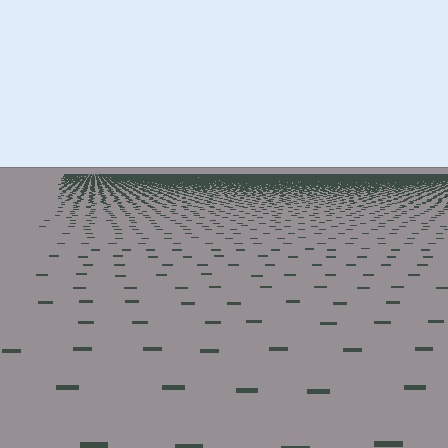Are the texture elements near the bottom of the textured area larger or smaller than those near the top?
Larger. Near the bottom, elements are closer to the viewer and appear at a bigger on-screen size.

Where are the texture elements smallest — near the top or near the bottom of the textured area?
Near the top.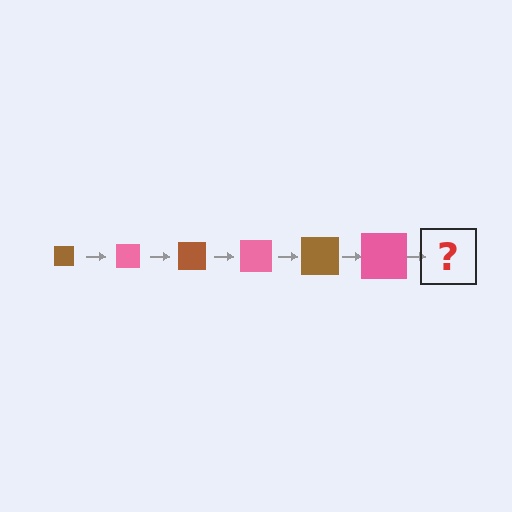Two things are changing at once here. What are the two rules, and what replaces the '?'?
The two rules are that the square grows larger each step and the color cycles through brown and pink. The '?' should be a brown square, larger than the previous one.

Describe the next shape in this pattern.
It should be a brown square, larger than the previous one.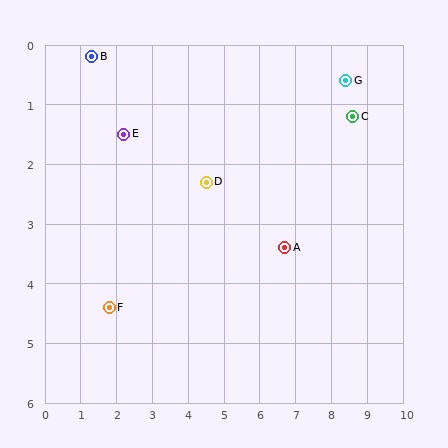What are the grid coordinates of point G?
Point G is at approximately (8.4, 0.6).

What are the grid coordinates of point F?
Point F is at approximately (1.8, 4.4).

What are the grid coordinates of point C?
Point C is at approximately (8.6, 1.2).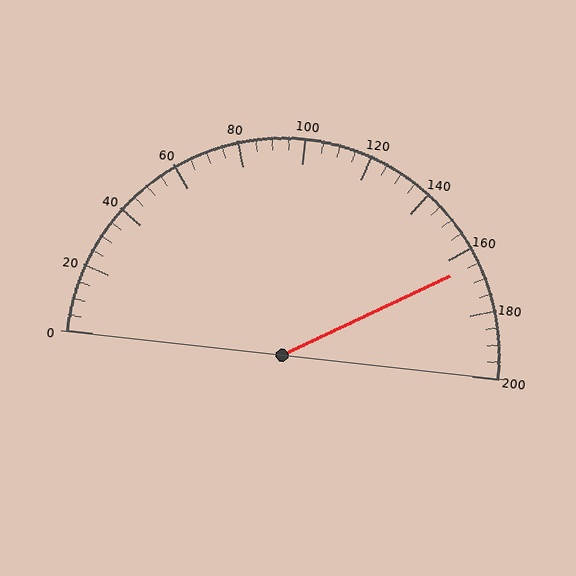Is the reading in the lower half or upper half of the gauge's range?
The reading is in the upper half of the range (0 to 200).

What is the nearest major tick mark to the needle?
The nearest major tick mark is 160.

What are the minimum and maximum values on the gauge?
The gauge ranges from 0 to 200.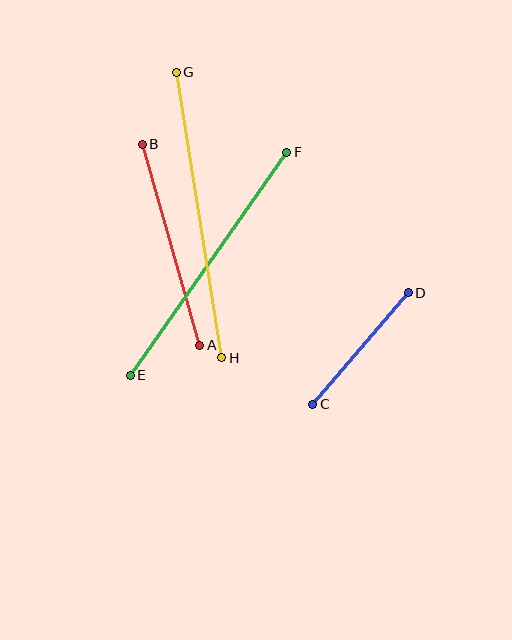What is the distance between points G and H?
The distance is approximately 289 pixels.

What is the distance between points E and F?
The distance is approximately 272 pixels.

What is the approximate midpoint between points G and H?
The midpoint is at approximately (199, 215) pixels.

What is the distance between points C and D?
The distance is approximately 147 pixels.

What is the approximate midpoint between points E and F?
The midpoint is at approximately (209, 264) pixels.